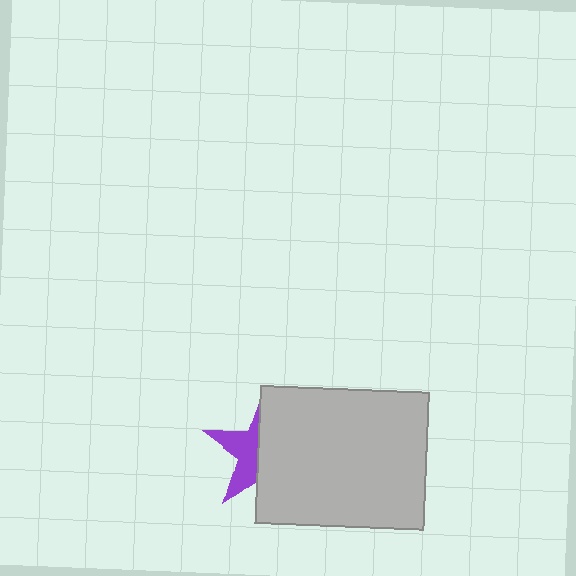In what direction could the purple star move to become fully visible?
The purple star could move left. That would shift it out from behind the light gray rectangle entirely.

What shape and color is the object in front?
The object in front is a light gray rectangle.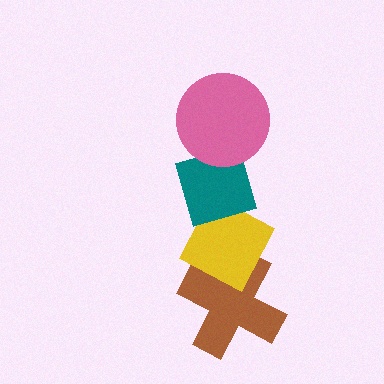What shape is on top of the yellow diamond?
The teal diamond is on top of the yellow diamond.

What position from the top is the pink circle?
The pink circle is 1st from the top.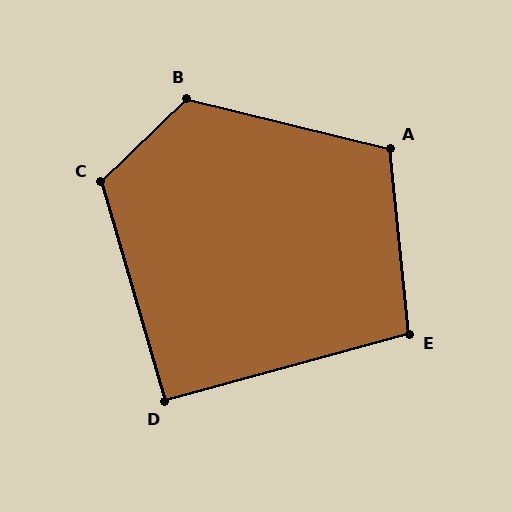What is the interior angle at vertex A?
Approximately 110 degrees (obtuse).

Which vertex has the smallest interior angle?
D, at approximately 91 degrees.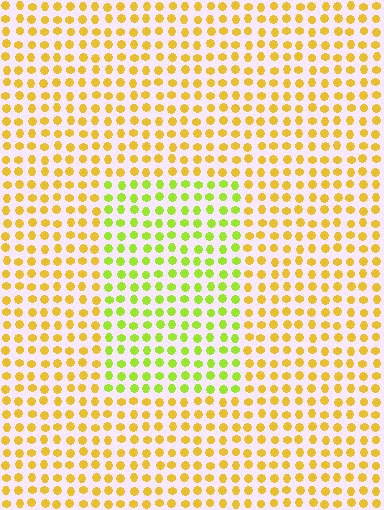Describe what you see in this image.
The image is filled with small yellow elements in a uniform arrangement. A rectangle-shaped region is visible where the elements are tinted to a slightly different hue, forming a subtle color boundary.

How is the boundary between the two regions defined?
The boundary is defined purely by a slight shift in hue (about 39 degrees). Spacing, size, and orientation are identical on both sides.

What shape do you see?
I see a rectangle.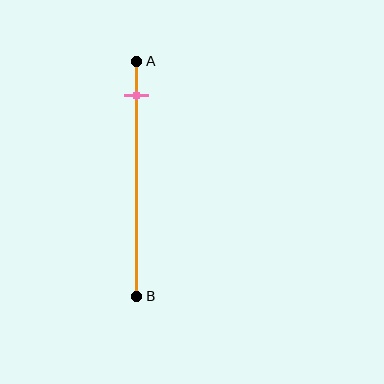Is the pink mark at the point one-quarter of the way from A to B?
No, the mark is at about 15% from A, not at the 25% one-quarter point.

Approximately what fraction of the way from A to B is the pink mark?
The pink mark is approximately 15% of the way from A to B.